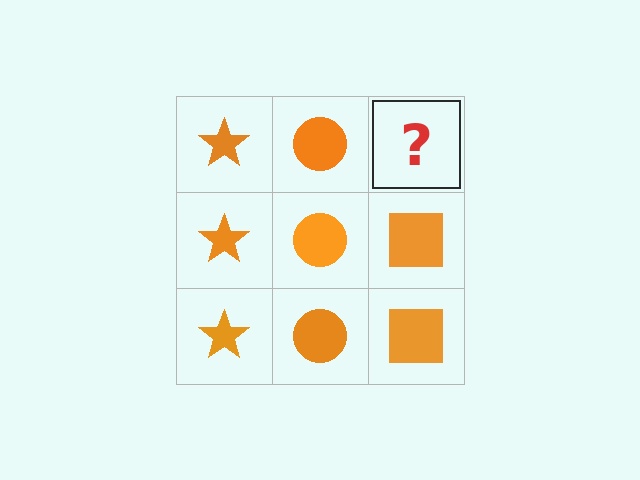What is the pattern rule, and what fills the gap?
The rule is that each column has a consistent shape. The gap should be filled with an orange square.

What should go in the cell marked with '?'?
The missing cell should contain an orange square.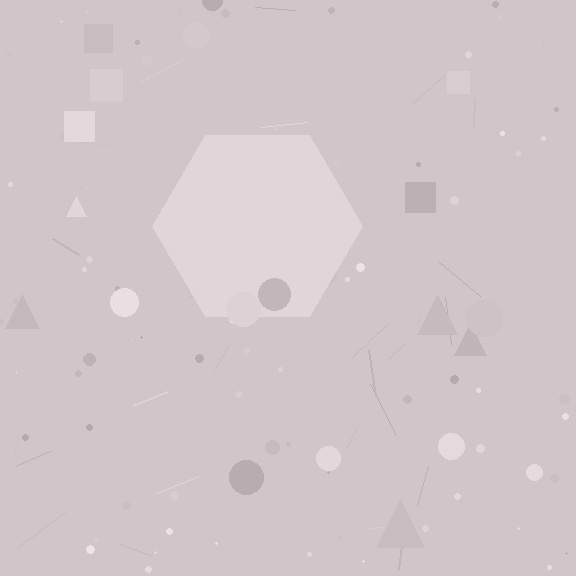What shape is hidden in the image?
A hexagon is hidden in the image.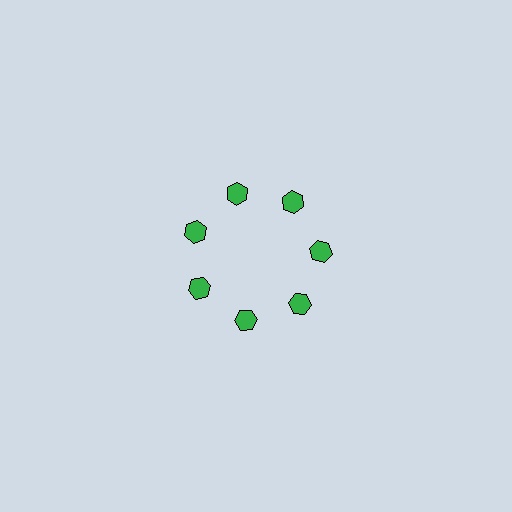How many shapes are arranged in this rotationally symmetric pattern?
There are 7 shapes, arranged in 7 groups of 1.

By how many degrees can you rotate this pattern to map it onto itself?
The pattern maps onto itself every 51 degrees of rotation.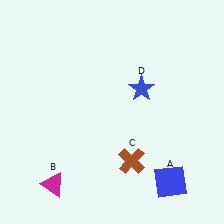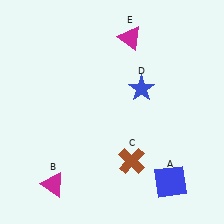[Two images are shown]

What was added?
A magenta triangle (E) was added in Image 2.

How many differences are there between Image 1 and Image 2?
There is 1 difference between the two images.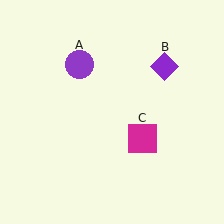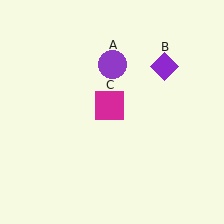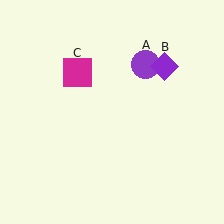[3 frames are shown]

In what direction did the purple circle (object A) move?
The purple circle (object A) moved right.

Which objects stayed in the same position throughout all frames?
Purple diamond (object B) remained stationary.